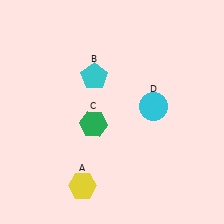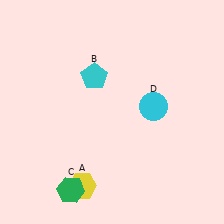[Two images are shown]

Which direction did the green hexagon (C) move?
The green hexagon (C) moved down.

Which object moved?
The green hexagon (C) moved down.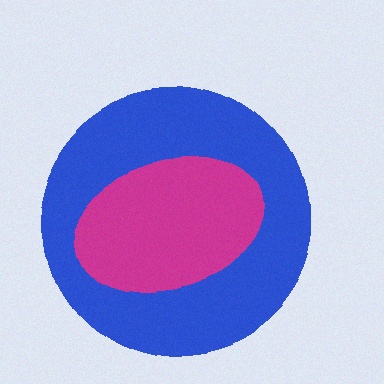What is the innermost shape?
The magenta ellipse.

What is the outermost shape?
The blue circle.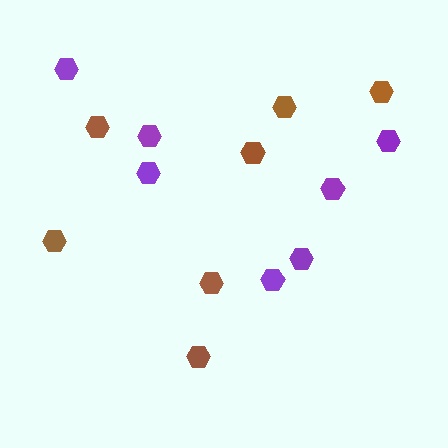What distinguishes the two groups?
There are 2 groups: one group of purple hexagons (7) and one group of brown hexagons (7).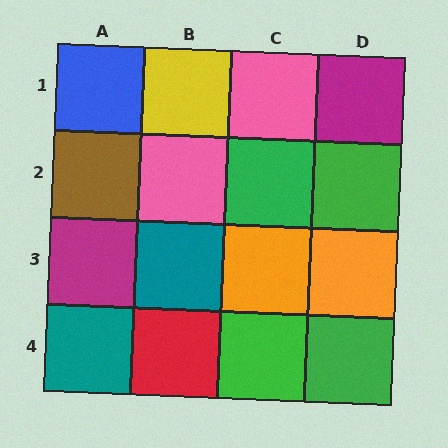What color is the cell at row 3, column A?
Magenta.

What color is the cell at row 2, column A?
Brown.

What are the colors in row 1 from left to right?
Blue, yellow, pink, magenta.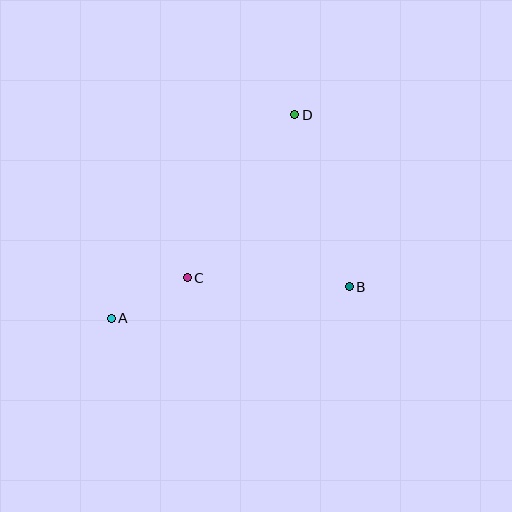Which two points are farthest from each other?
Points A and D are farthest from each other.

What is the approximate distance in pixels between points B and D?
The distance between B and D is approximately 180 pixels.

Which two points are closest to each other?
Points A and C are closest to each other.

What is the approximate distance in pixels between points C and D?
The distance between C and D is approximately 195 pixels.